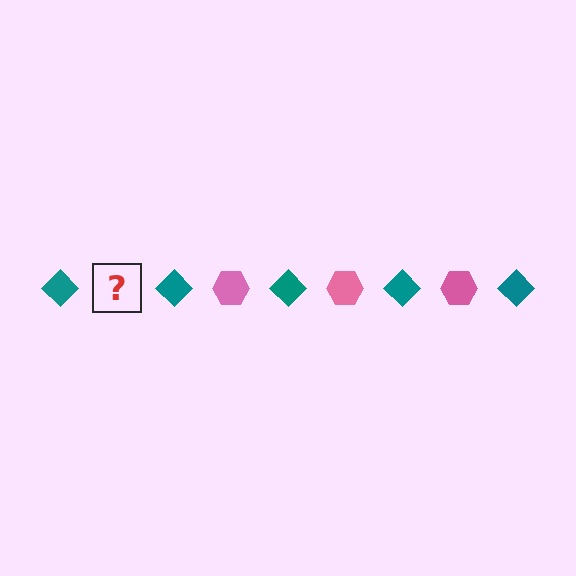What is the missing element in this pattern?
The missing element is a pink hexagon.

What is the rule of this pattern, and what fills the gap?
The rule is that the pattern alternates between teal diamond and pink hexagon. The gap should be filled with a pink hexagon.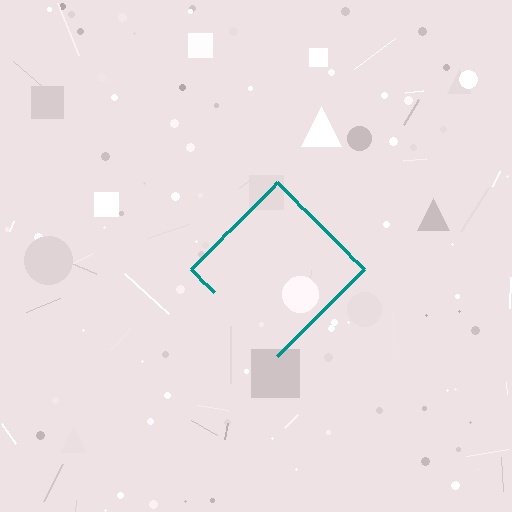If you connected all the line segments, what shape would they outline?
They would outline a diamond.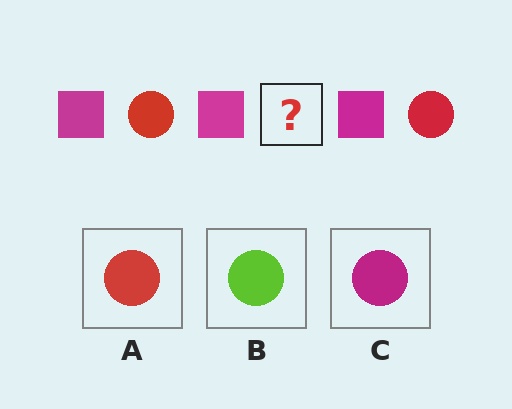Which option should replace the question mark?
Option A.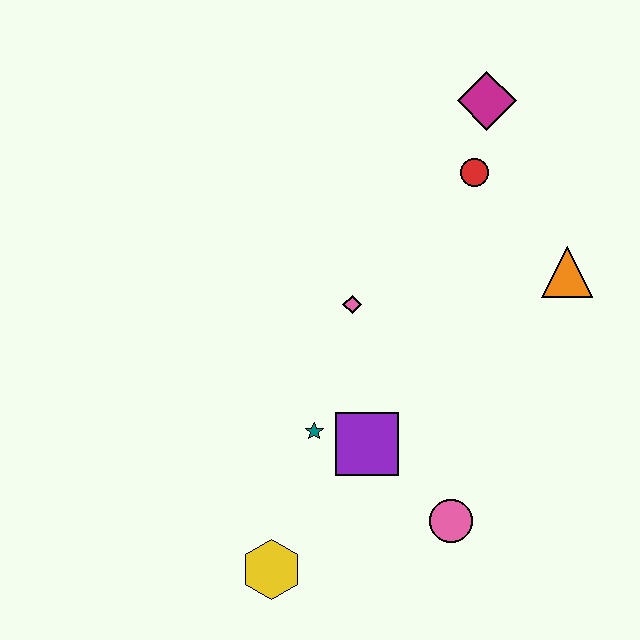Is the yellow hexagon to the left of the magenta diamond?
Yes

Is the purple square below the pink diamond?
Yes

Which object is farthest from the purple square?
The magenta diamond is farthest from the purple square.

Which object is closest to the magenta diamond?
The red circle is closest to the magenta diamond.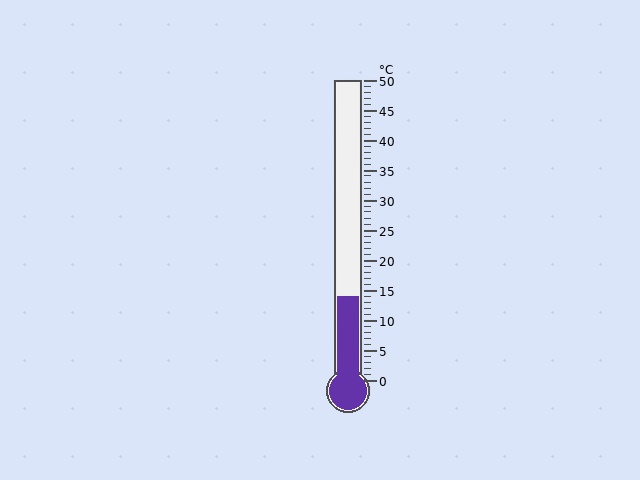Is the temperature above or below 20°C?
The temperature is below 20°C.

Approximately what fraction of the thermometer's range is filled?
The thermometer is filled to approximately 30% of its range.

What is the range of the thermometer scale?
The thermometer scale ranges from 0°C to 50°C.